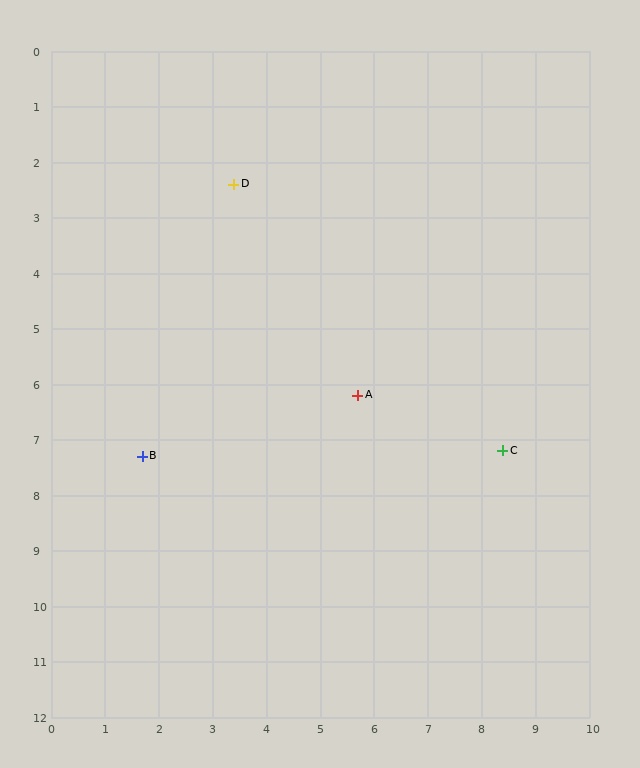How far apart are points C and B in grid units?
Points C and B are about 6.7 grid units apart.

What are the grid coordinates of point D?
Point D is at approximately (3.4, 2.4).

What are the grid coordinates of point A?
Point A is at approximately (5.7, 6.2).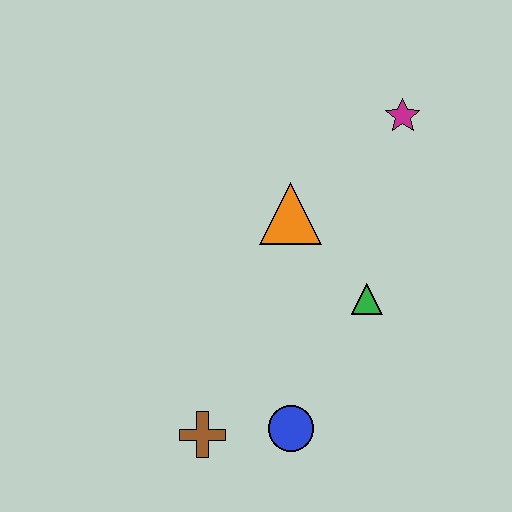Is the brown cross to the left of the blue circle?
Yes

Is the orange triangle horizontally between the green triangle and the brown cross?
Yes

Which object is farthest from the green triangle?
The brown cross is farthest from the green triangle.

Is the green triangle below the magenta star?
Yes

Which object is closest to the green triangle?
The orange triangle is closest to the green triangle.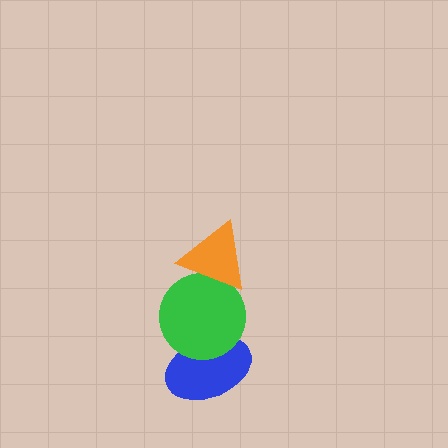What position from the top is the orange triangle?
The orange triangle is 1st from the top.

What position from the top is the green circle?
The green circle is 2nd from the top.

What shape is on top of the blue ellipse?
The green circle is on top of the blue ellipse.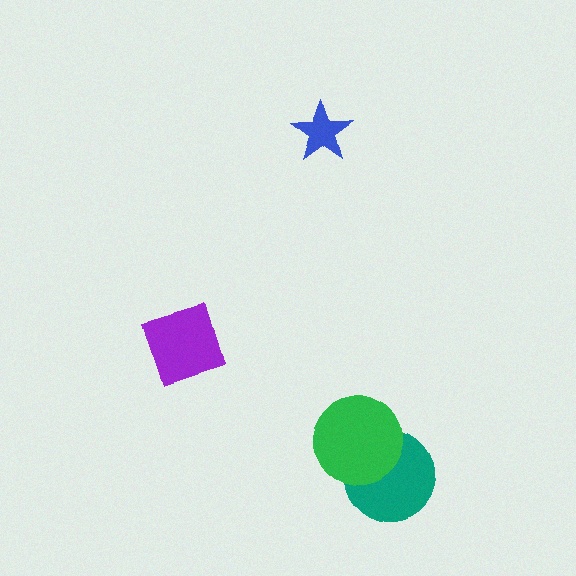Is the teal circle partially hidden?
Yes, it is partially covered by another shape.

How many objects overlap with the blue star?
0 objects overlap with the blue star.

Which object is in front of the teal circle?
The green circle is in front of the teal circle.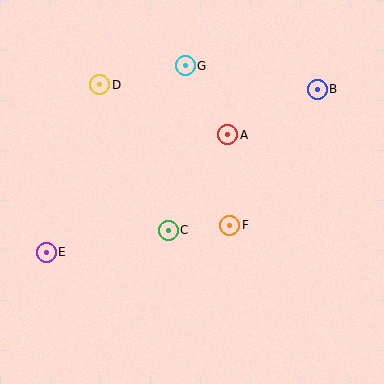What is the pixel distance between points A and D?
The distance between A and D is 137 pixels.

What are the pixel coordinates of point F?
Point F is at (230, 225).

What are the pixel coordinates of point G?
Point G is at (185, 66).